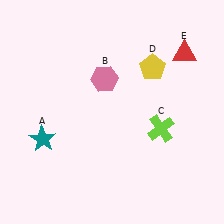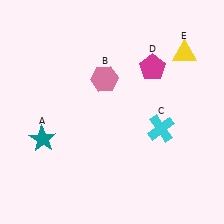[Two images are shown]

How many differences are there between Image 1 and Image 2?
There are 3 differences between the two images.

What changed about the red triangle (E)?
In Image 1, E is red. In Image 2, it changed to yellow.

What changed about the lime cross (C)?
In Image 1, C is lime. In Image 2, it changed to cyan.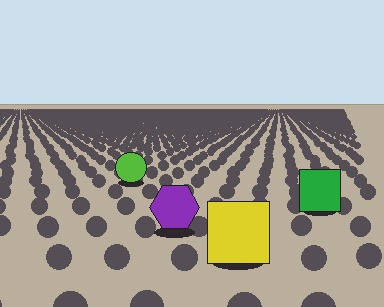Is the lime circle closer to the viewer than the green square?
No. The green square is closer — you can tell from the texture gradient: the ground texture is coarser near it.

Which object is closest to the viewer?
The yellow square is closest. The texture marks near it are larger and more spread out.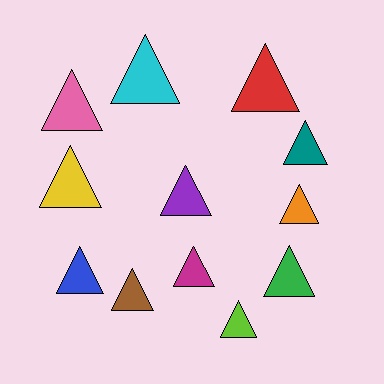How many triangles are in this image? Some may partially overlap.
There are 12 triangles.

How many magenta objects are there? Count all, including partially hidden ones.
There is 1 magenta object.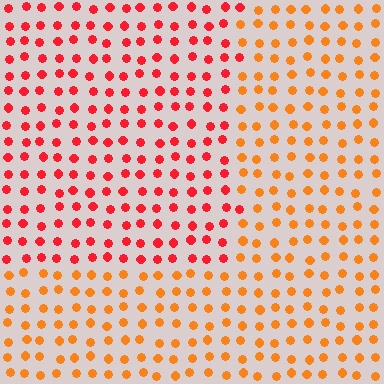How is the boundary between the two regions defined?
The boundary is defined purely by a slight shift in hue (about 34 degrees). Spacing, size, and orientation are identical on both sides.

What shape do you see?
I see a rectangle.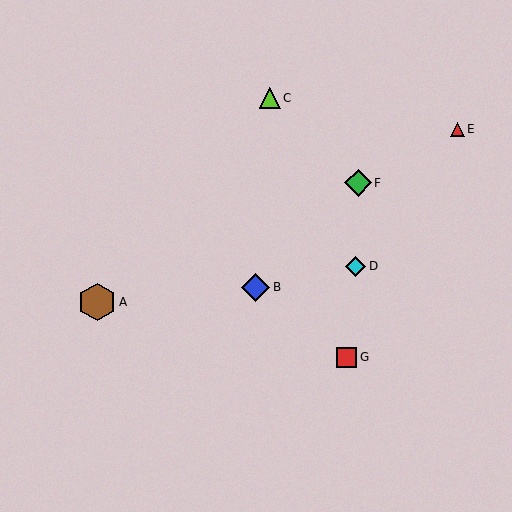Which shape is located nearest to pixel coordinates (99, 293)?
The brown hexagon (labeled A) at (97, 302) is nearest to that location.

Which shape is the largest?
The brown hexagon (labeled A) is the largest.